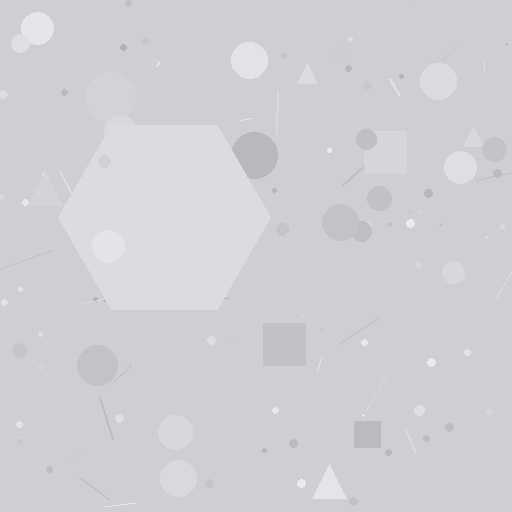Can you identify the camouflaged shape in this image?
The camouflaged shape is a hexagon.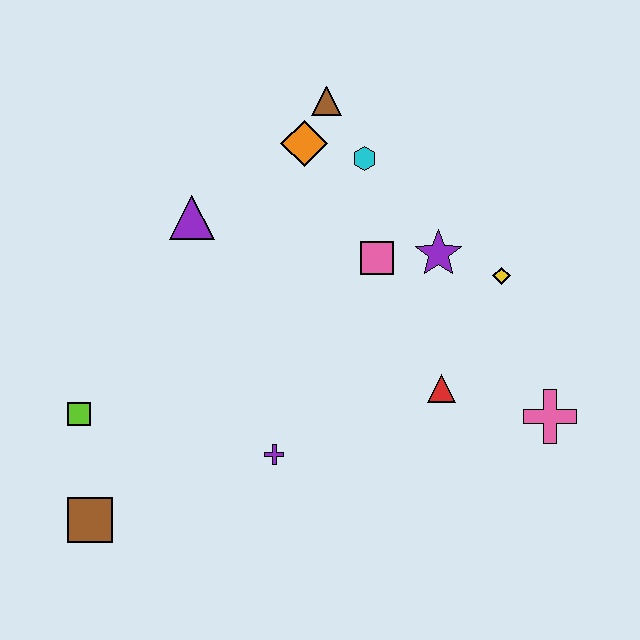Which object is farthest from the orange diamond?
The brown square is farthest from the orange diamond.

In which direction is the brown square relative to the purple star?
The brown square is to the left of the purple star.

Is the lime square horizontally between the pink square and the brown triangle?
No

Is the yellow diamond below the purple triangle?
Yes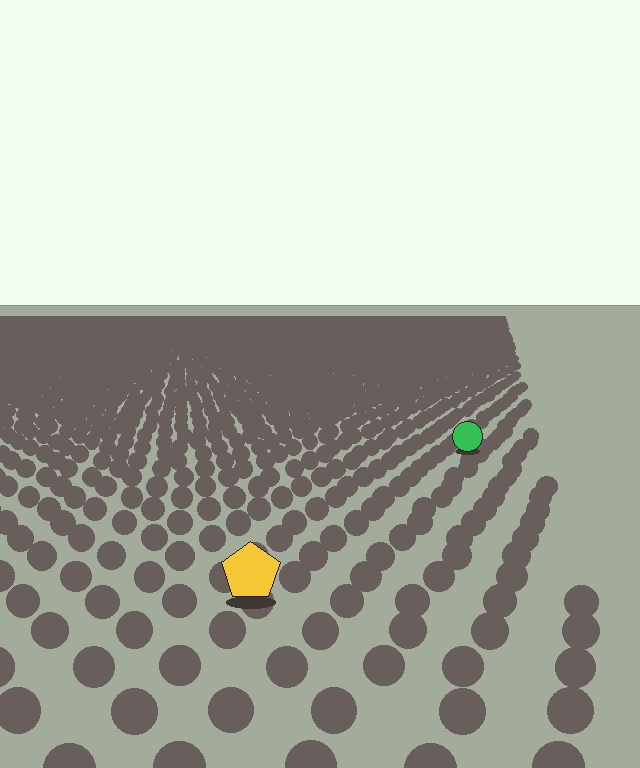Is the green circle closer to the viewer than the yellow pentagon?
No. The yellow pentagon is closer — you can tell from the texture gradient: the ground texture is coarser near it.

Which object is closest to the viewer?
The yellow pentagon is closest. The texture marks near it are larger and more spread out.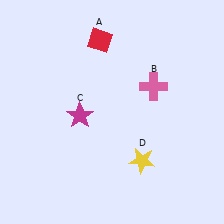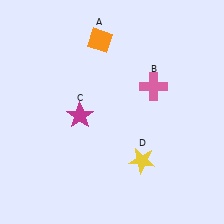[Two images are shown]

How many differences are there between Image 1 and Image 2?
There is 1 difference between the two images.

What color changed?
The diamond (A) changed from red in Image 1 to orange in Image 2.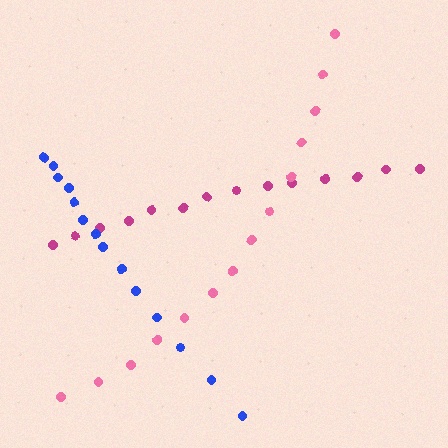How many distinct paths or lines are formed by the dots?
There are 3 distinct paths.